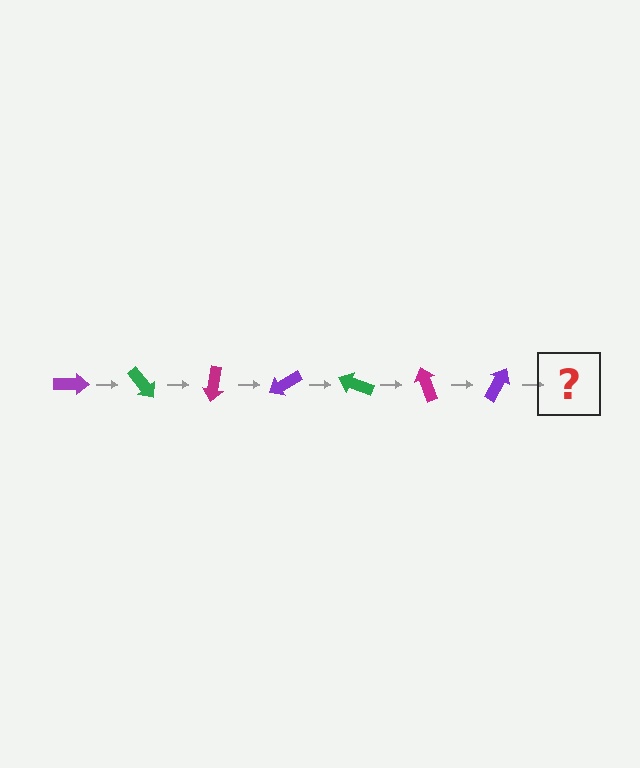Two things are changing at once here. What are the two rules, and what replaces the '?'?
The two rules are that it rotates 50 degrees each step and the color cycles through purple, green, and magenta. The '?' should be a green arrow, rotated 350 degrees from the start.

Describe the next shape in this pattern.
It should be a green arrow, rotated 350 degrees from the start.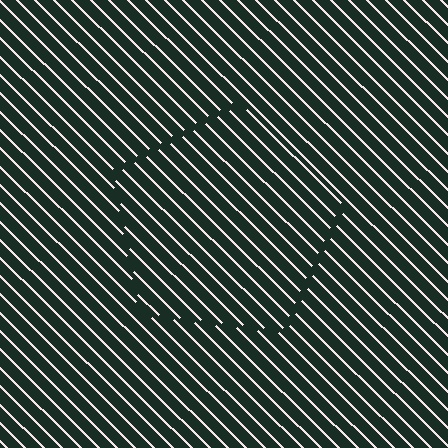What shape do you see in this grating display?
An illusory pentagon. The interior of the shape contains the same grating, shifted by half a period — the contour is defined by the phase discontinuity where line-ends from the inner and outer gratings abut.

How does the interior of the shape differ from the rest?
The interior of the shape contains the same grating, shifted by half a period — the contour is defined by the phase discontinuity where line-ends from the inner and outer gratings abut.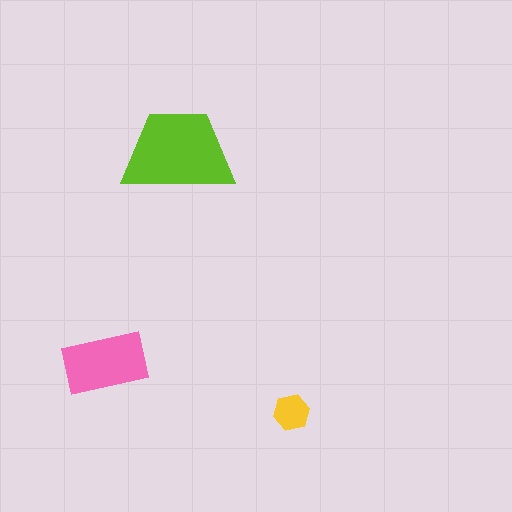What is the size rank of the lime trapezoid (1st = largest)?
1st.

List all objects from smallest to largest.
The yellow hexagon, the pink rectangle, the lime trapezoid.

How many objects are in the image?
There are 3 objects in the image.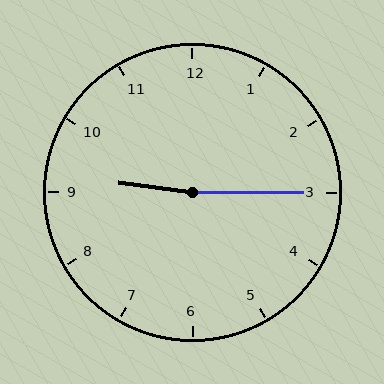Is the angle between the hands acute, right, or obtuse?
It is obtuse.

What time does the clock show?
9:15.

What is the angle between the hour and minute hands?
Approximately 172 degrees.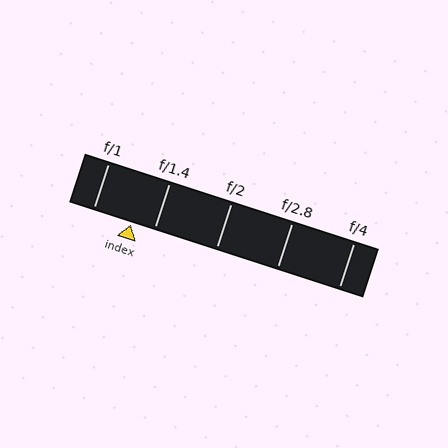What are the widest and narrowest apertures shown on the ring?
The widest aperture shown is f/1 and the narrowest is f/4.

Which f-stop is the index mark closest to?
The index mark is closest to f/1.4.